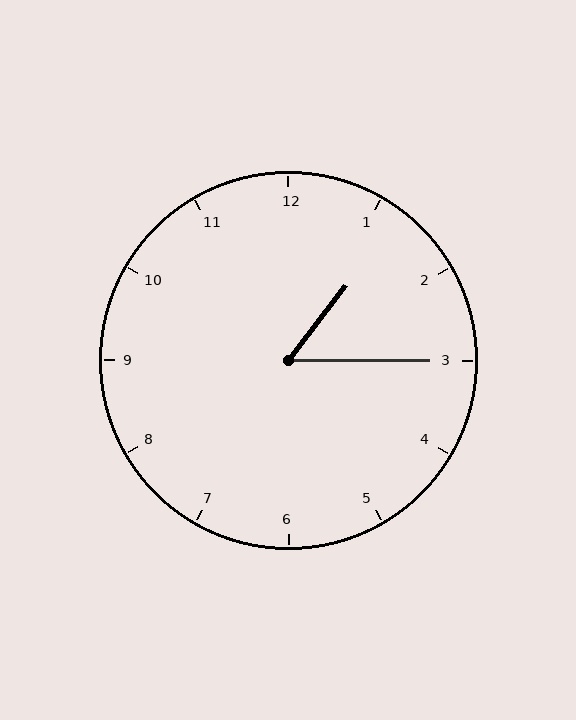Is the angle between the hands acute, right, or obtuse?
It is acute.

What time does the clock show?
1:15.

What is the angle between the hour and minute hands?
Approximately 52 degrees.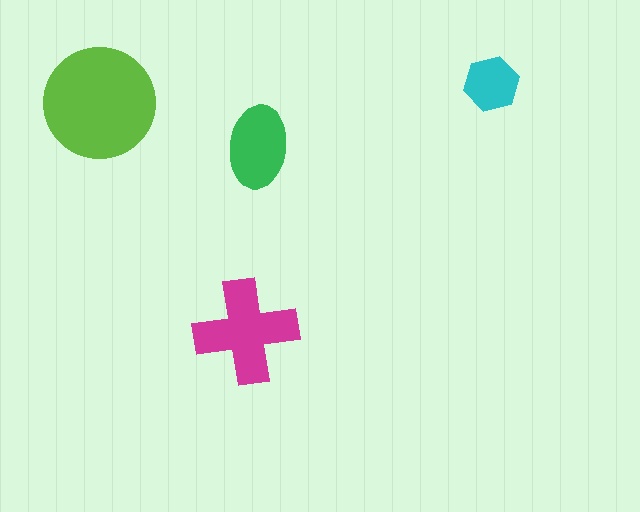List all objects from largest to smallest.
The lime circle, the magenta cross, the green ellipse, the cyan hexagon.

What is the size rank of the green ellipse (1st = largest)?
3rd.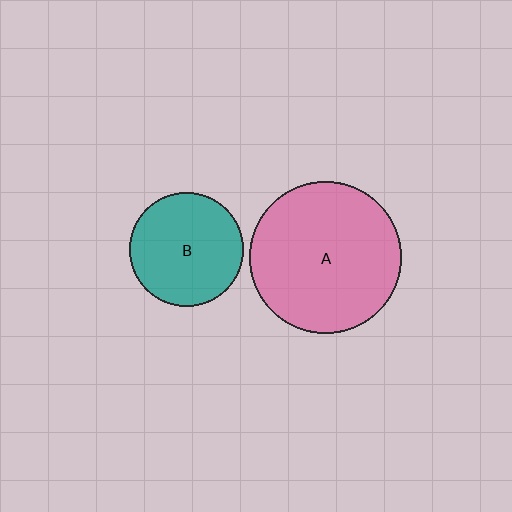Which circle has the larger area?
Circle A (pink).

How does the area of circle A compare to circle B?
Approximately 1.8 times.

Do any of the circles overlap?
No, none of the circles overlap.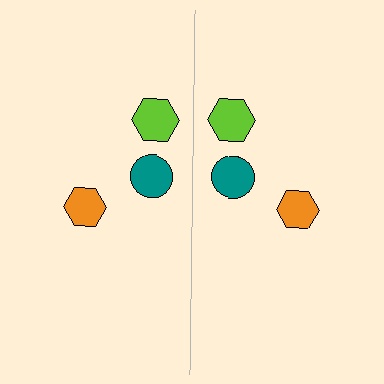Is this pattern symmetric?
Yes, this pattern has bilateral (reflection) symmetry.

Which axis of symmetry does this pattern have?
The pattern has a vertical axis of symmetry running through the center of the image.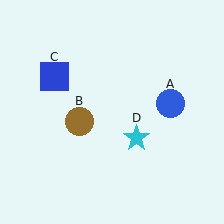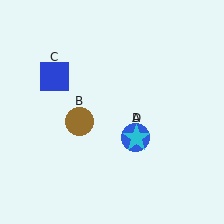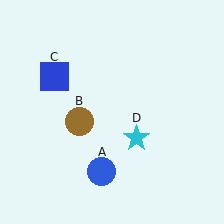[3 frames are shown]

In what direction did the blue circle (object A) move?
The blue circle (object A) moved down and to the left.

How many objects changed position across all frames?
1 object changed position: blue circle (object A).